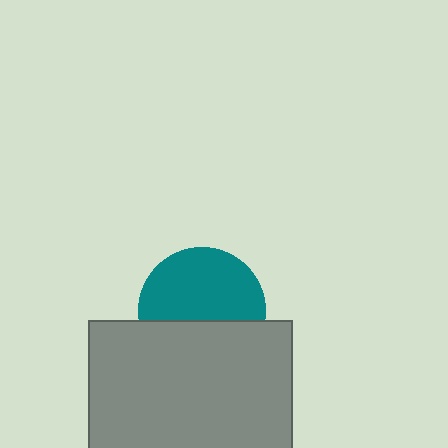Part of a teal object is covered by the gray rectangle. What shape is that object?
It is a circle.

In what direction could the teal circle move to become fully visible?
The teal circle could move up. That would shift it out from behind the gray rectangle entirely.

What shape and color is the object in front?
The object in front is a gray rectangle.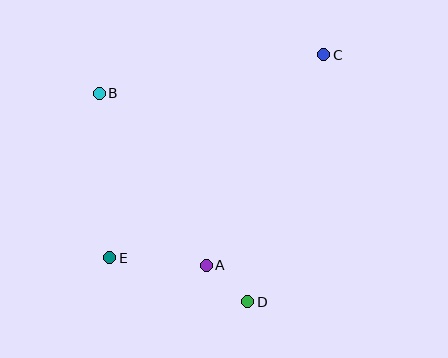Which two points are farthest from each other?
Points C and E are farthest from each other.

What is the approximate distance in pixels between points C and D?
The distance between C and D is approximately 259 pixels.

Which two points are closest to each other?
Points A and D are closest to each other.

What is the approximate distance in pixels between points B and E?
The distance between B and E is approximately 165 pixels.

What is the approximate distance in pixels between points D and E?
The distance between D and E is approximately 144 pixels.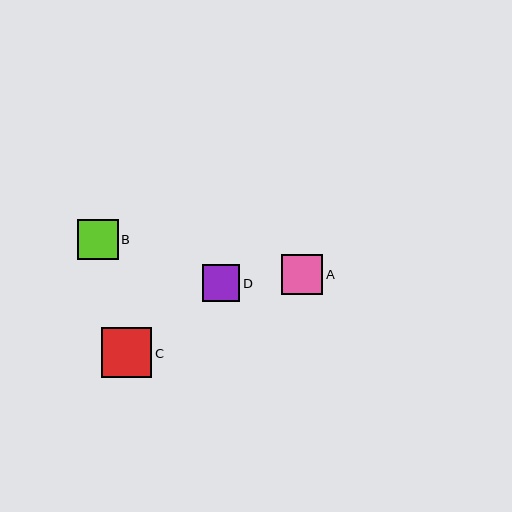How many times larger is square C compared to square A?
Square C is approximately 1.2 times the size of square A.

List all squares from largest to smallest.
From largest to smallest: C, A, B, D.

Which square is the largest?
Square C is the largest with a size of approximately 50 pixels.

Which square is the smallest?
Square D is the smallest with a size of approximately 37 pixels.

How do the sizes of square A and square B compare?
Square A and square B are approximately the same size.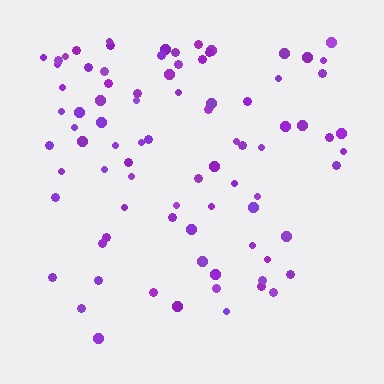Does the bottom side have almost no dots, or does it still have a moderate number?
Still a moderate number, just noticeably fewer than the top.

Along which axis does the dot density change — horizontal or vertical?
Vertical.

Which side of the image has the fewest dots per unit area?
The bottom.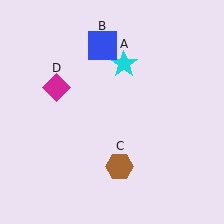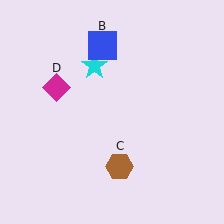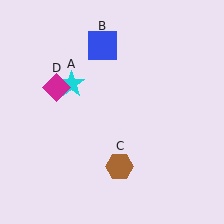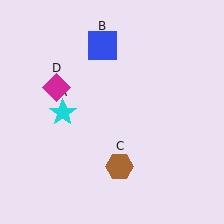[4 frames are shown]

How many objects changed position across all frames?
1 object changed position: cyan star (object A).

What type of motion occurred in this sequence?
The cyan star (object A) rotated counterclockwise around the center of the scene.